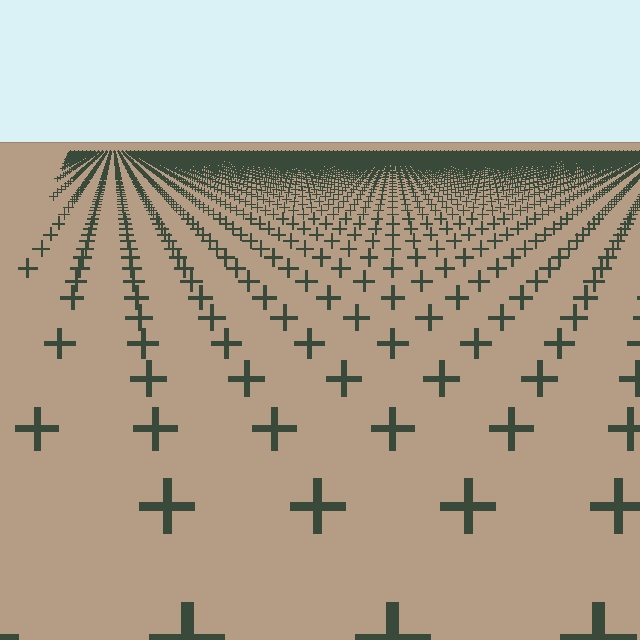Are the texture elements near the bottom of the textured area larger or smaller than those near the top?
Larger. Near the bottom, elements are closer to the viewer and appear at a bigger on-screen size.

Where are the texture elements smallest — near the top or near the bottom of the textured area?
Near the top.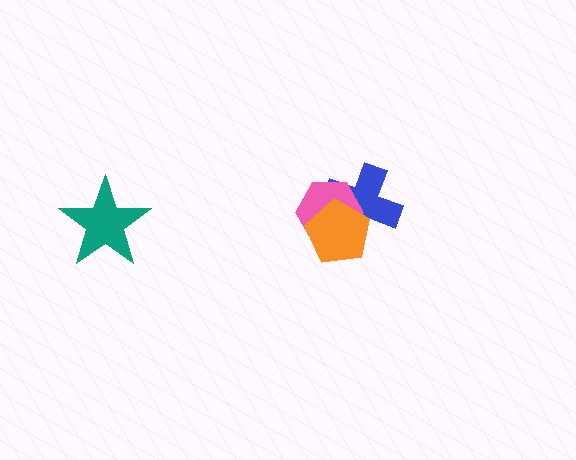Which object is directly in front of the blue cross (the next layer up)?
The pink hexagon is directly in front of the blue cross.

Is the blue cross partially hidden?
Yes, it is partially covered by another shape.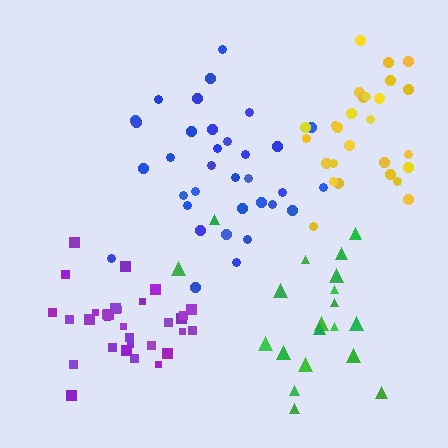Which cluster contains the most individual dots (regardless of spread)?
Blue (34).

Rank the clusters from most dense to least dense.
purple, yellow, blue, green.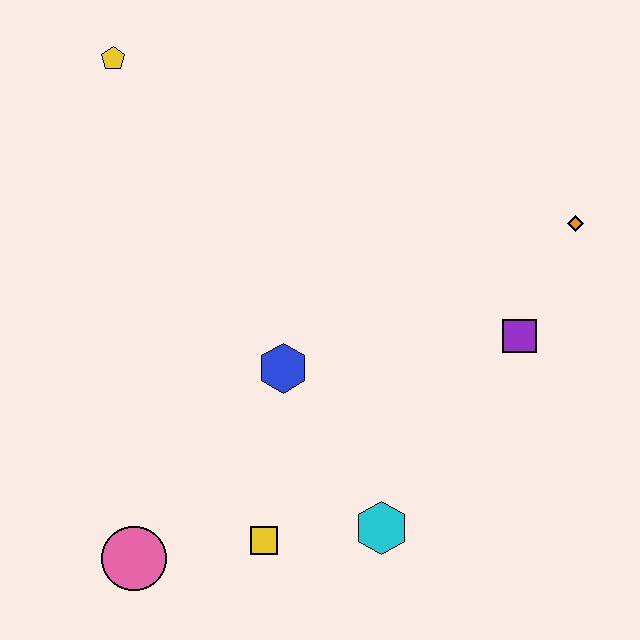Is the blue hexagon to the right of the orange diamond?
No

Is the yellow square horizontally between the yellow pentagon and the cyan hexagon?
Yes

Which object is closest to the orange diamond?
The purple square is closest to the orange diamond.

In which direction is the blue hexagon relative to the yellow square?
The blue hexagon is above the yellow square.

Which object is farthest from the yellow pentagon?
The cyan hexagon is farthest from the yellow pentagon.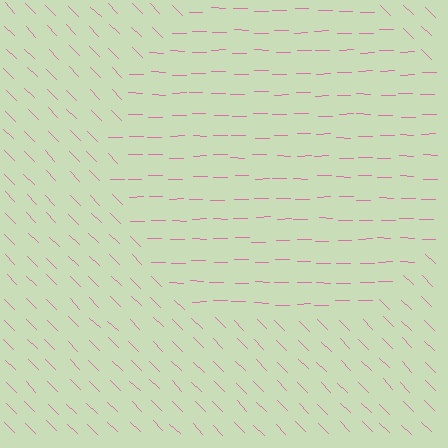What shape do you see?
I see a circle.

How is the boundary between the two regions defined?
The boundary is defined purely by a change in line orientation (approximately 45 degrees difference). All lines are the same color and thickness.